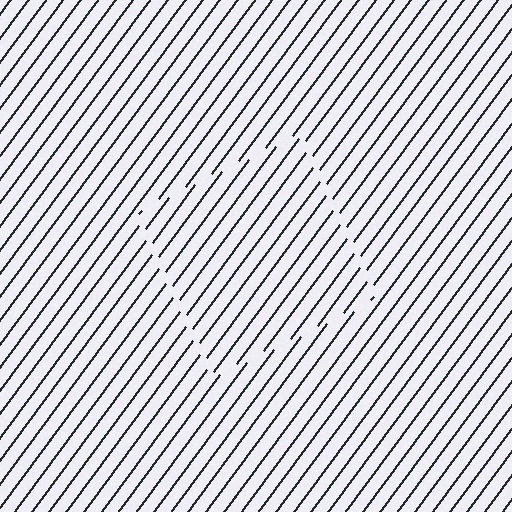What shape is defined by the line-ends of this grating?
An illusory square. The interior of the shape contains the same grating, shifted by half a period — the contour is defined by the phase discontinuity where line-ends from the inner and outer gratings abut.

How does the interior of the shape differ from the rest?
The interior of the shape contains the same grating, shifted by half a period — the contour is defined by the phase discontinuity where line-ends from the inner and outer gratings abut.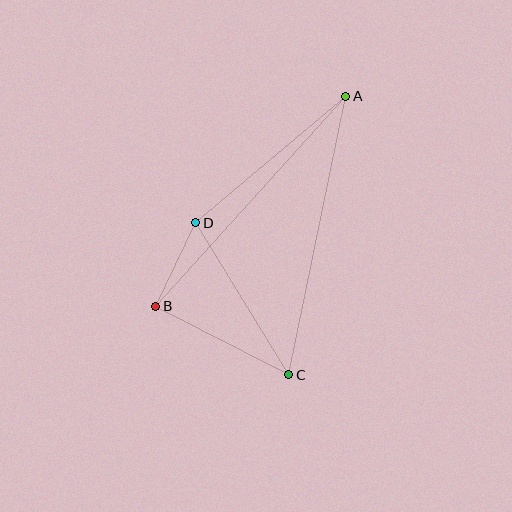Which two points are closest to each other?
Points B and D are closest to each other.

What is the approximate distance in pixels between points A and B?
The distance between A and B is approximately 283 pixels.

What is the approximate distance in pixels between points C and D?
The distance between C and D is approximately 178 pixels.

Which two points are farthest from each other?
Points A and C are farthest from each other.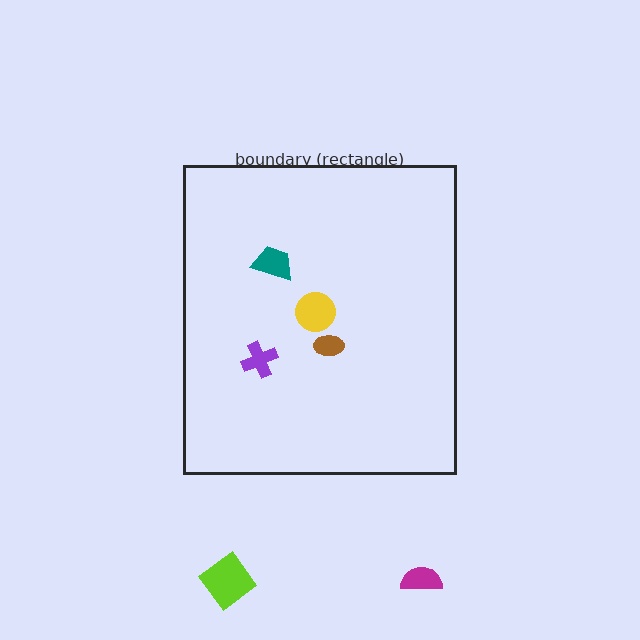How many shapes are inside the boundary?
5 inside, 2 outside.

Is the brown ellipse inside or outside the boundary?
Inside.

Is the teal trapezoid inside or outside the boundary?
Inside.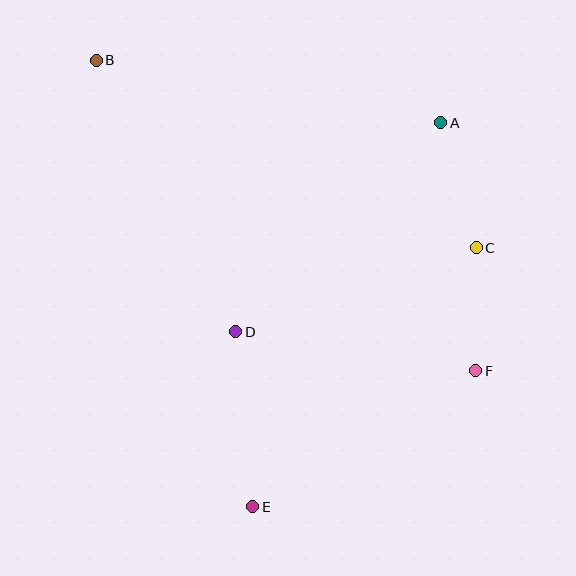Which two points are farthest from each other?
Points B and F are farthest from each other.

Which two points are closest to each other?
Points C and F are closest to each other.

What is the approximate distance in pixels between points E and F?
The distance between E and F is approximately 261 pixels.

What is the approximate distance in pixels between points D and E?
The distance between D and E is approximately 176 pixels.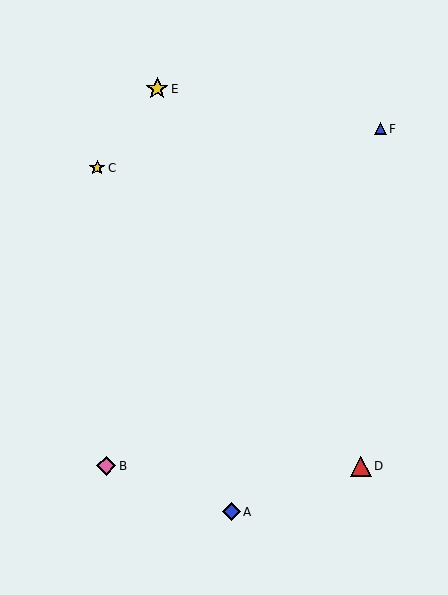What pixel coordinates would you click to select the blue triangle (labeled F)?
Click at (380, 129) to select the blue triangle F.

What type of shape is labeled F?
Shape F is a blue triangle.